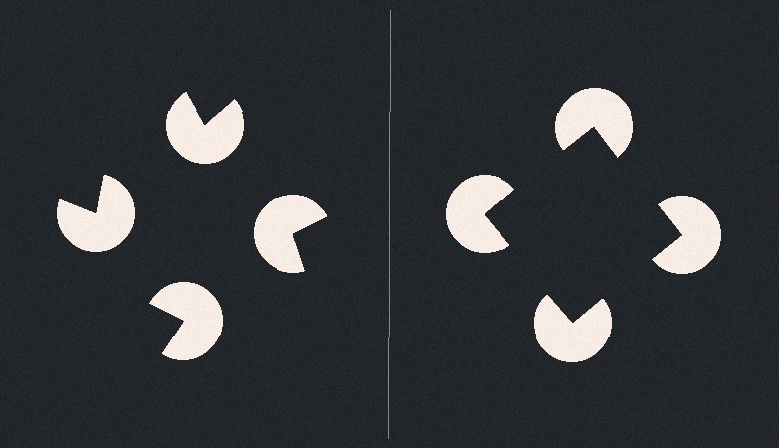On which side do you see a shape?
An illusory square appears on the right side. On the left side the wedge cuts are rotated, so no coherent shape forms.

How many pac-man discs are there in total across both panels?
8 — 4 on each side.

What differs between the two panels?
The pac-man discs are positioned identically on both sides; only the wedge orientations differ. On the right they align to a square; on the left they are misaligned.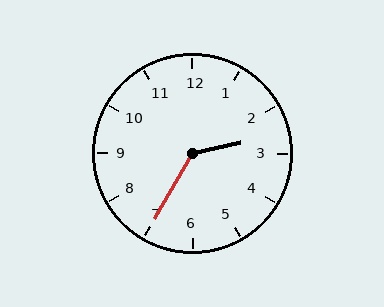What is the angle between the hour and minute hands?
Approximately 132 degrees.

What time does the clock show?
2:35.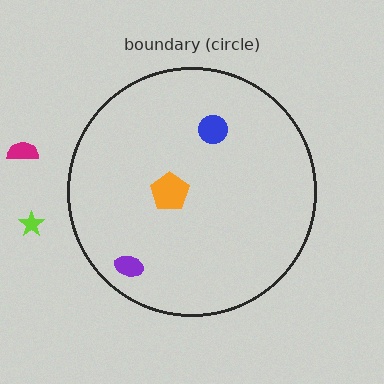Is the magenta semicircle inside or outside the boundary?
Outside.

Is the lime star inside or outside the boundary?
Outside.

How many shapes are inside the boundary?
3 inside, 2 outside.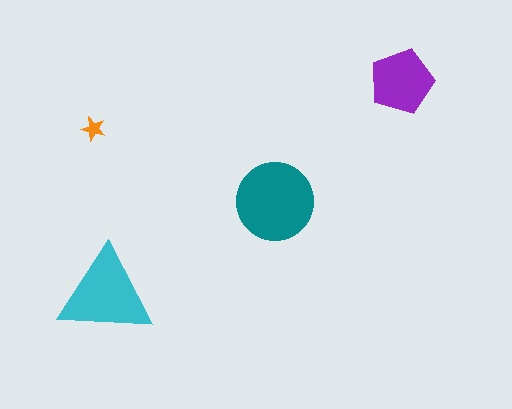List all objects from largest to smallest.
The teal circle, the cyan triangle, the purple pentagon, the orange star.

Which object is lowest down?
The cyan triangle is bottommost.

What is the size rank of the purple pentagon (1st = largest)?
3rd.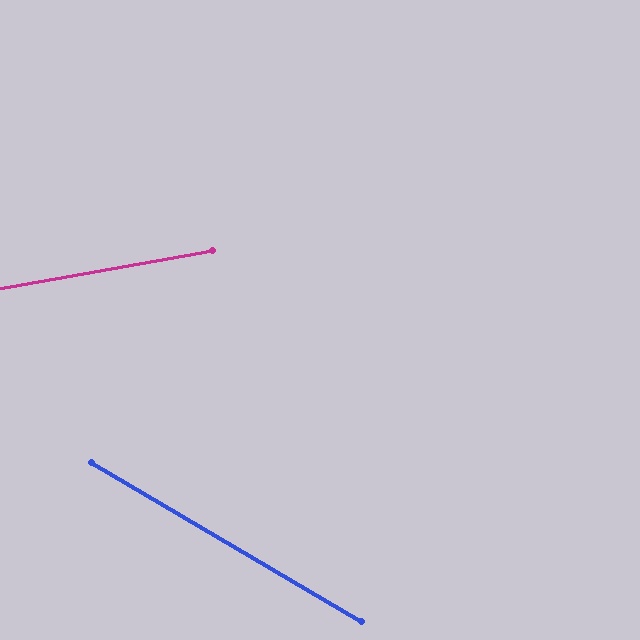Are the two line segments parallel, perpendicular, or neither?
Neither parallel nor perpendicular — they differ by about 41°.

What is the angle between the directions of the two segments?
Approximately 41 degrees.